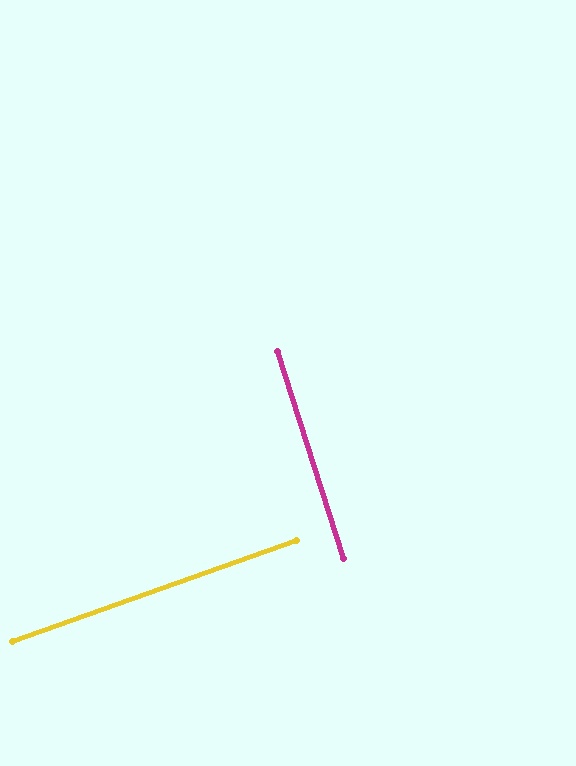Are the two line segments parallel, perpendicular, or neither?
Perpendicular — they meet at approximately 88°.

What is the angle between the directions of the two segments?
Approximately 88 degrees.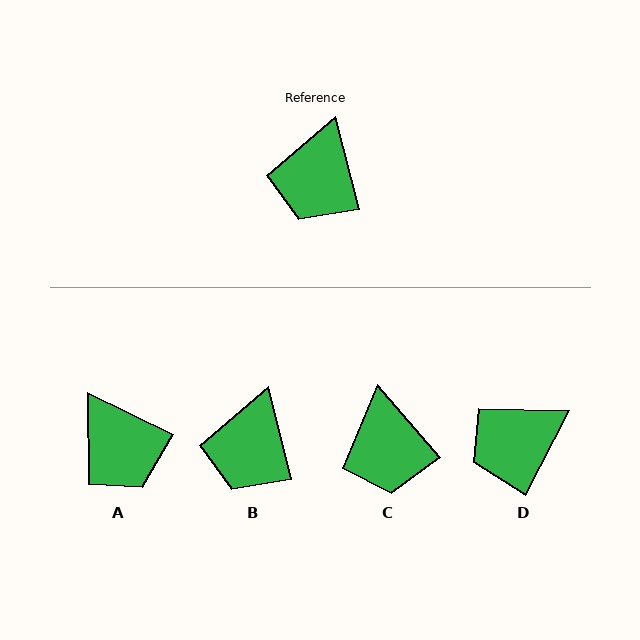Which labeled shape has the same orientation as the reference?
B.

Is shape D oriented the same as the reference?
No, it is off by about 42 degrees.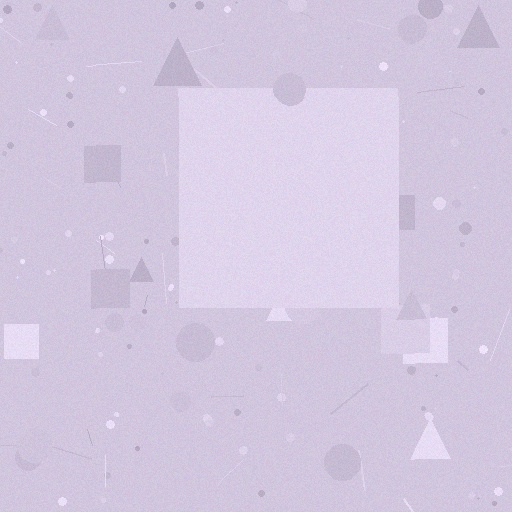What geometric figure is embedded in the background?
A square is embedded in the background.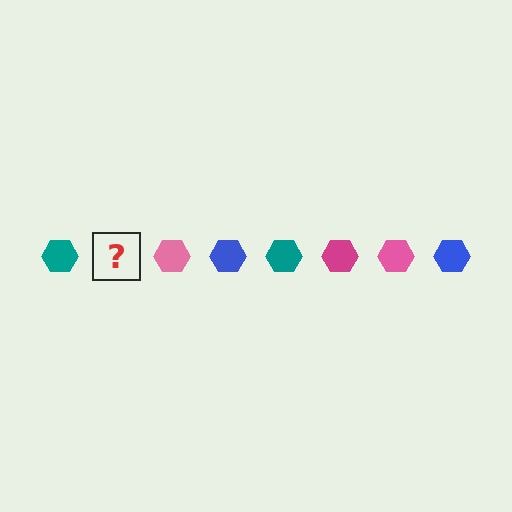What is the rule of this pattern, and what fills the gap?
The rule is that the pattern cycles through teal, magenta, pink, blue hexagons. The gap should be filled with a magenta hexagon.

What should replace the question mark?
The question mark should be replaced with a magenta hexagon.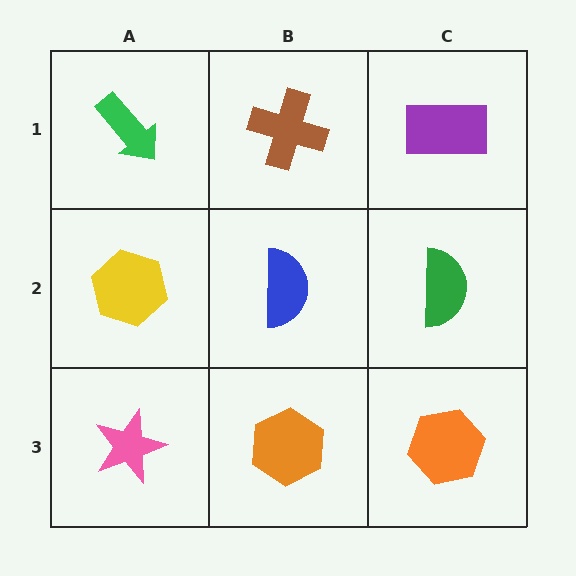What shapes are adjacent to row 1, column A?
A yellow hexagon (row 2, column A), a brown cross (row 1, column B).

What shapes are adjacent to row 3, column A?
A yellow hexagon (row 2, column A), an orange hexagon (row 3, column B).